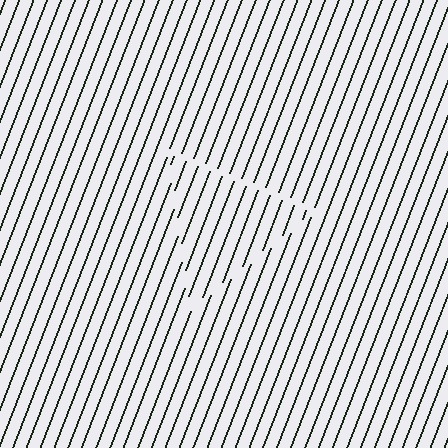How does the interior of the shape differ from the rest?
The interior of the shape contains the same grating, shifted by half a period — the contour is defined by the phase discontinuity where line-ends from the inner and outer gratings abut.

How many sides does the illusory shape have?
3 sides — the line-ends trace a triangle.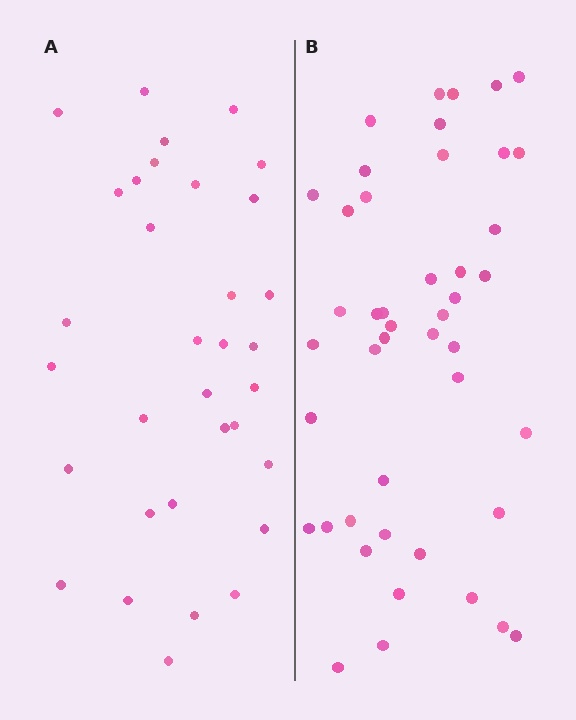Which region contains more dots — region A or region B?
Region B (the right region) has more dots.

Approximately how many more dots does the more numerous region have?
Region B has roughly 12 or so more dots than region A.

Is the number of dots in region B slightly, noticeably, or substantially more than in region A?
Region B has noticeably more, but not dramatically so. The ratio is roughly 1.4 to 1.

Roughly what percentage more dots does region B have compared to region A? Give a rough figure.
About 35% more.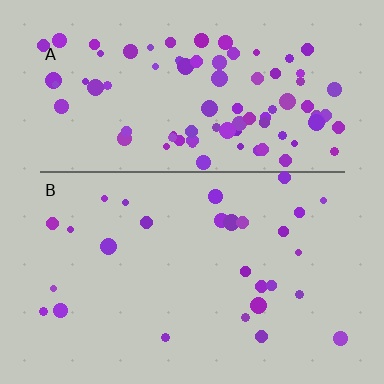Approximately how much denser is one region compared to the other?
Approximately 3.2× — region A over region B.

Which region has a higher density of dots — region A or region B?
A (the top).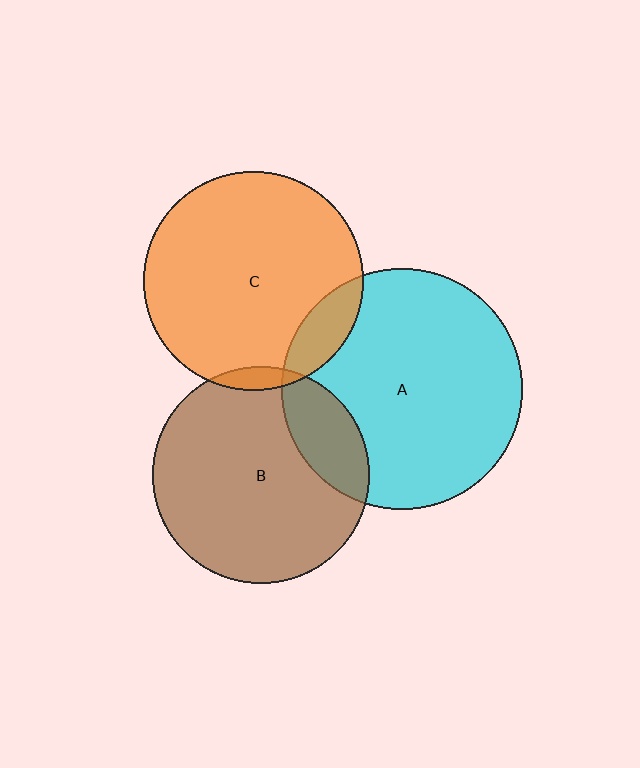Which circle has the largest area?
Circle A (cyan).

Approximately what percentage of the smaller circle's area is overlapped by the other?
Approximately 10%.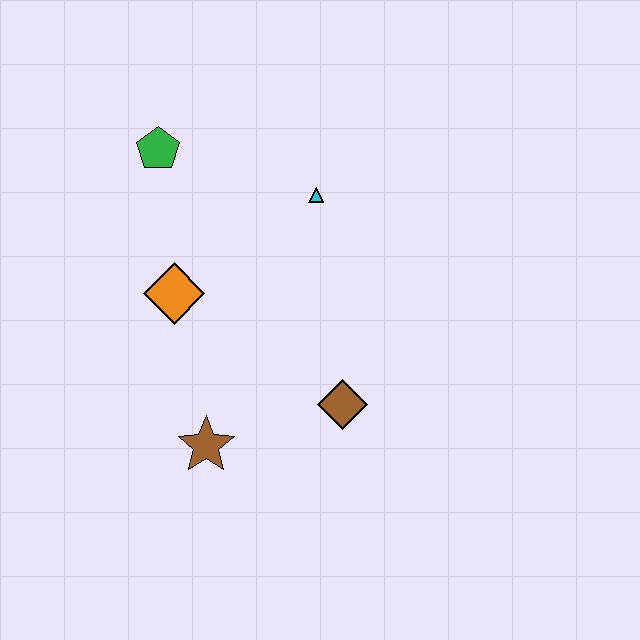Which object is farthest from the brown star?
The green pentagon is farthest from the brown star.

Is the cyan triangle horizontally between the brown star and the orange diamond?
No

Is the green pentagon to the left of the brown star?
Yes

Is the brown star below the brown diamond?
Yes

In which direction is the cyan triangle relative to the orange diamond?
The cyan triangle is to the right of the orange diamond.